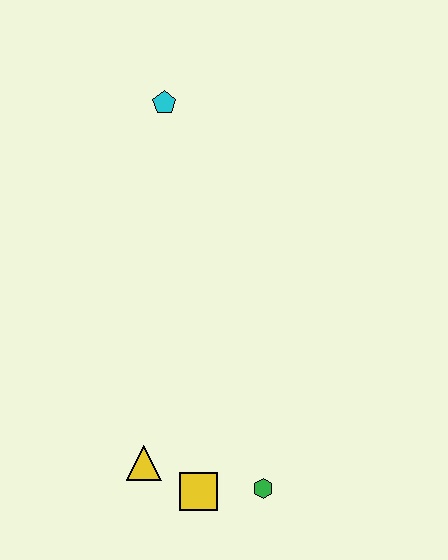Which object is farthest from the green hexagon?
The cyan pentagon is farthest from the green hexagon.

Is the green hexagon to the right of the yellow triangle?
Yes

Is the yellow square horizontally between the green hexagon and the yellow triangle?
Yes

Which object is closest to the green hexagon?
The yellow square is closest to the green hexagon.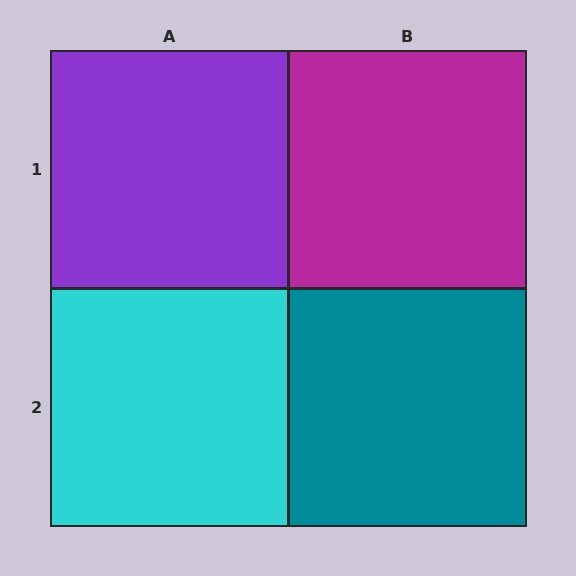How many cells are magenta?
1 cell is magenta.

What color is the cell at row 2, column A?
Cyan.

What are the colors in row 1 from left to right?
Purple, magenta.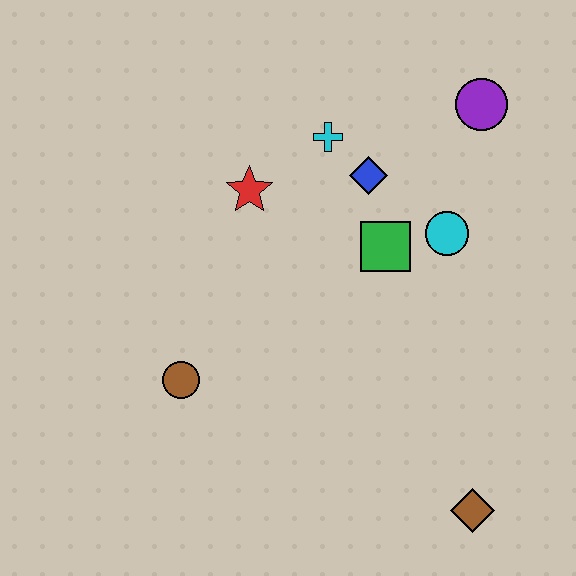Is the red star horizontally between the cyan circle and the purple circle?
No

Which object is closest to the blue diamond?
The cyan cross is closest to the blue diamond.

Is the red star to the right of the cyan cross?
No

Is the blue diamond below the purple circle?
Yes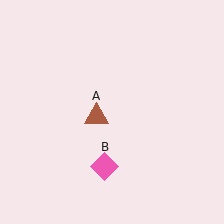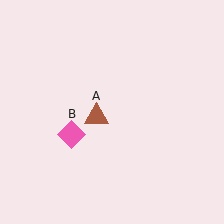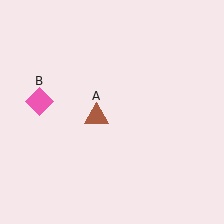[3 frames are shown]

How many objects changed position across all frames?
1 object changed position: pink diamond (object B).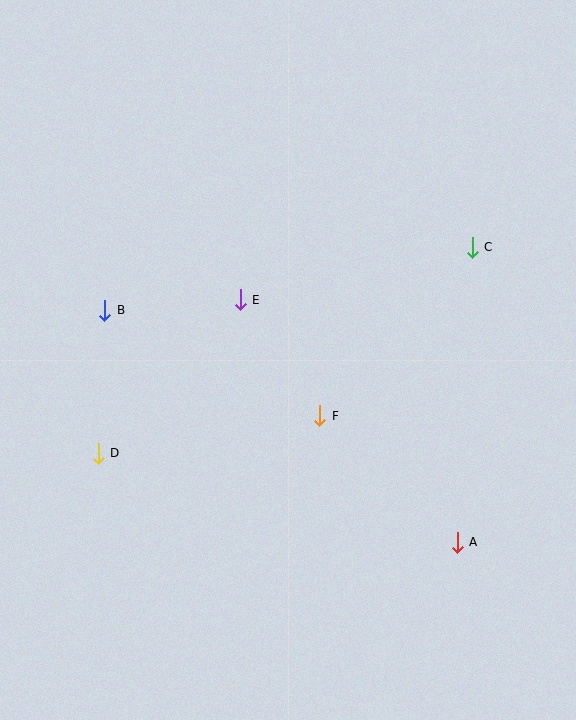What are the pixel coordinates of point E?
Point E is at (240, 300).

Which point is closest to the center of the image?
Point F at (320, 416) is closest to the center.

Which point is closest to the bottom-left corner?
Point D is closest to the bottom-left corner.